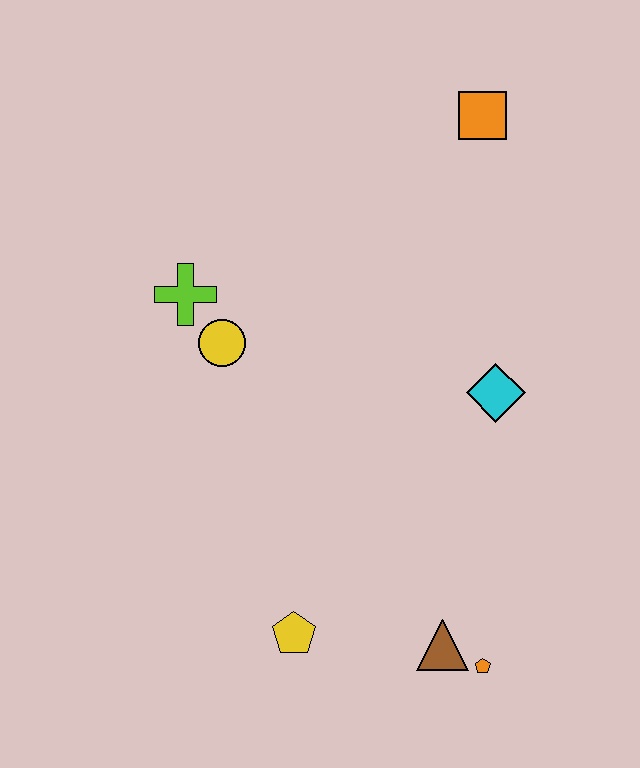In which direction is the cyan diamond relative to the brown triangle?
The cyan diamond is above the brown triangle.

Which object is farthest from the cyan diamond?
The lime cross is farthest from the cyan diamond.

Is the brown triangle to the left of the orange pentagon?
Yes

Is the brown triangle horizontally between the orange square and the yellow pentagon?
Yes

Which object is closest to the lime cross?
The yellow circle is closest to the lime cross.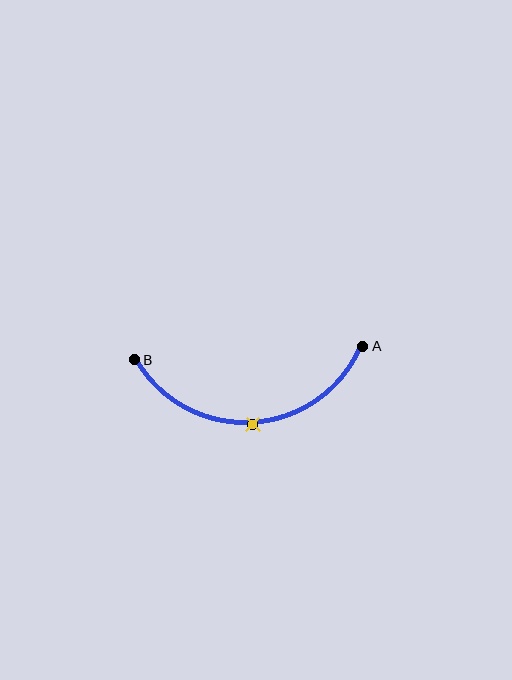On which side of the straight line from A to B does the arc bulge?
The arc bulges below the straight line connecting A and B.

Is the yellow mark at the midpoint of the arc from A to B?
Yes. The yellow mark lies on the arc at equal arc-length from both A and B — it is the arc midpoint.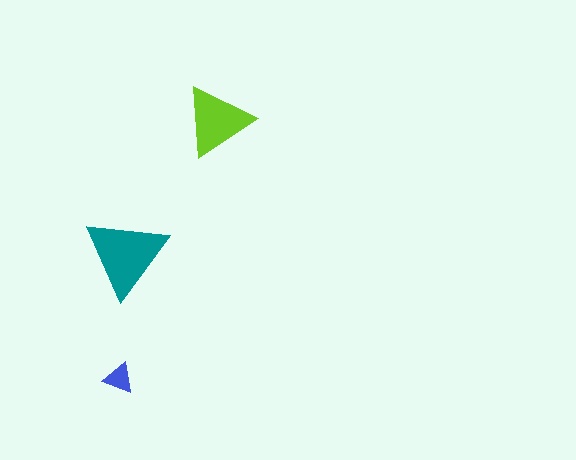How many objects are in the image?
There are 3 objects in the image.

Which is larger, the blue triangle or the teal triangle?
The teal one.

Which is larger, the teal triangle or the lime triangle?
The teal one.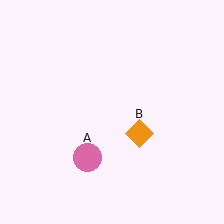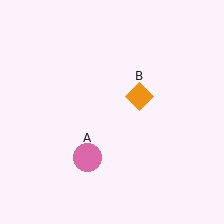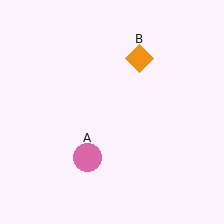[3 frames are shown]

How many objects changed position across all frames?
1 object changed position: orange diamond (object B).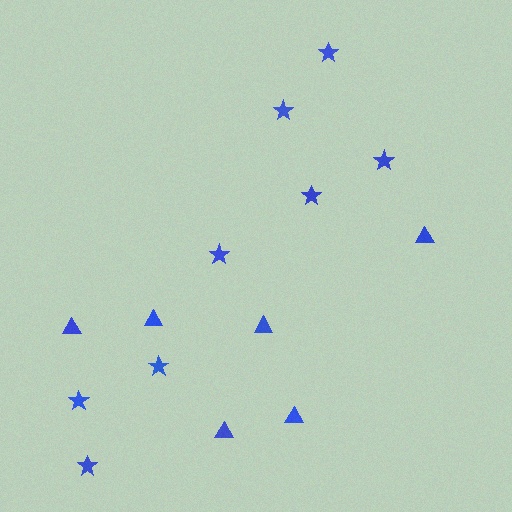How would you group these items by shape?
There are 2 groups: one group of stars (8) and one group of triangles (6).